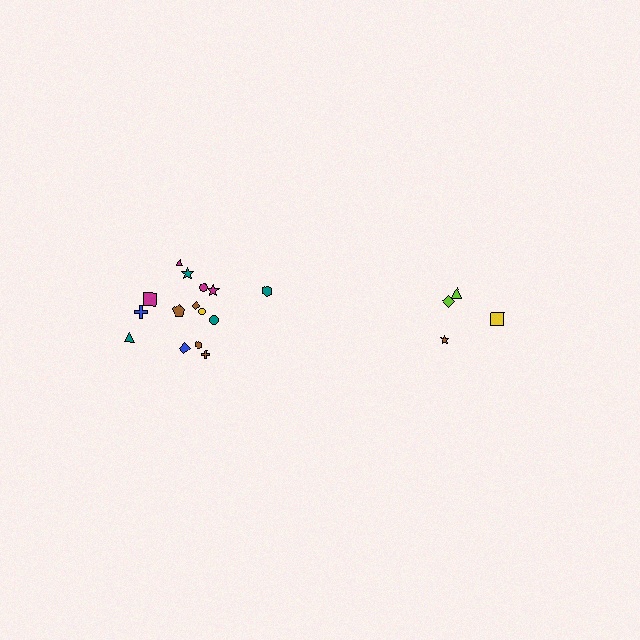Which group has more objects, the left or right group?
The left group.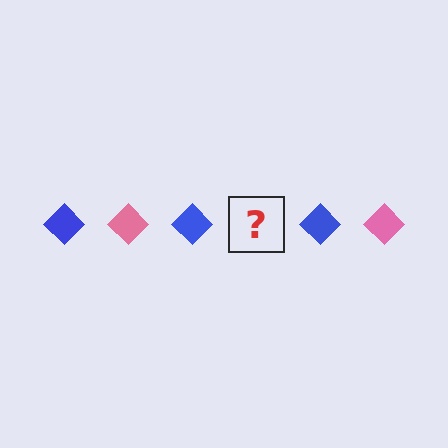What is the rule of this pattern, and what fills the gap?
The rule is that the pattern cycles through blue, pink diamonds. The gap should be filled with a pink diamond.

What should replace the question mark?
The question mark should be replaced with a pink diamond.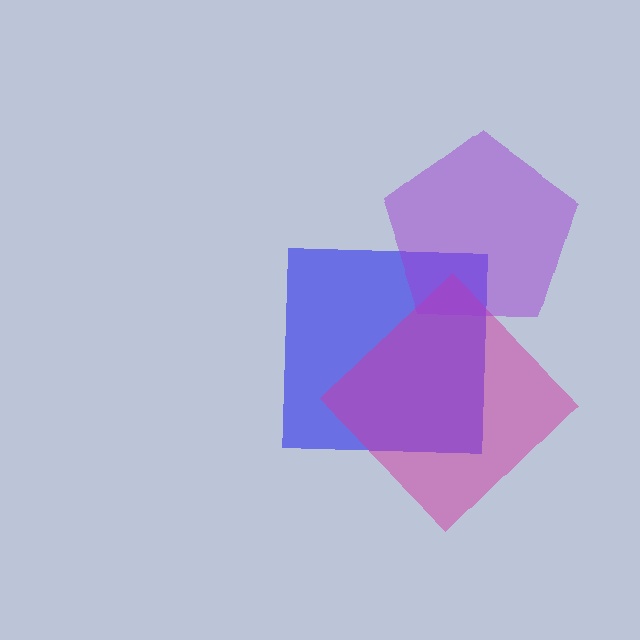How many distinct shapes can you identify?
There are 3 distinct shapes: a blue square, a magenta diamond, a purple pentagon.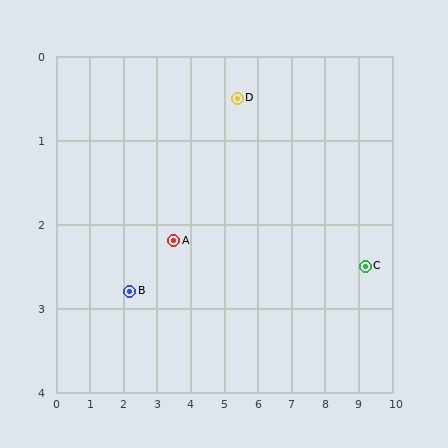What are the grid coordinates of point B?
Point B is at approximately (2.2, 2.8).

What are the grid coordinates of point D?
Point D is at approximately (5.4, 0.5).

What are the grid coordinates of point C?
Point C is at approximately (9.2, 2.5).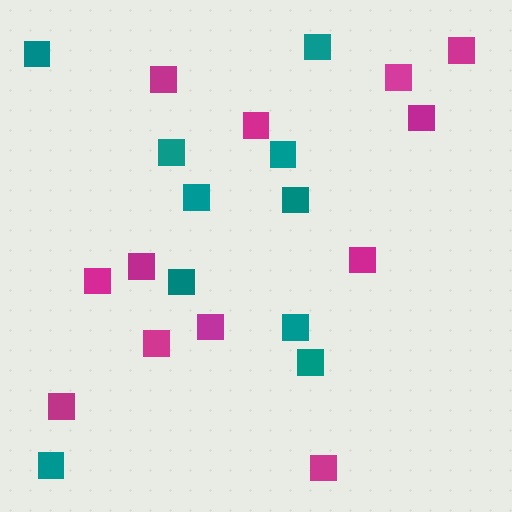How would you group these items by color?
There are 2 groups: one group of teal squares (10) and one group of magenta squares (12).